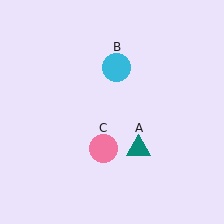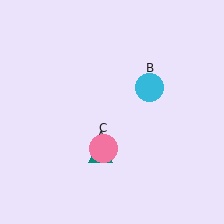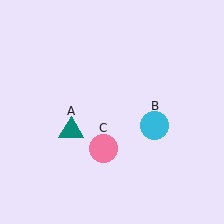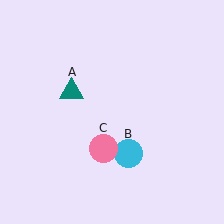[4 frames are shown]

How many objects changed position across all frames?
2 objects changed position: teal triangle (object A), cyan circle (object B).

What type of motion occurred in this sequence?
The teal triangle (object A), cyan circle (object B) rotated clockwise around the center of the scene.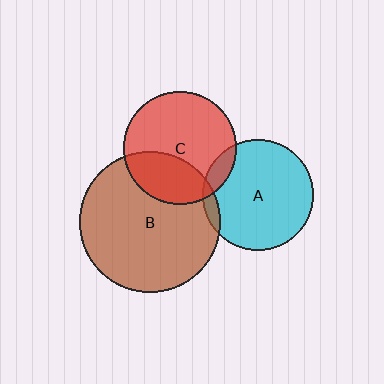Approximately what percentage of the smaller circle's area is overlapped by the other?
Approximately 10%.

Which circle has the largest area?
Circle B (brown).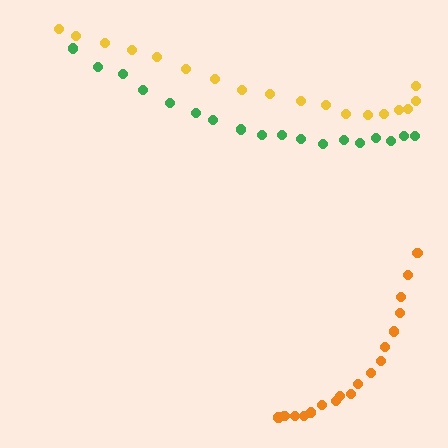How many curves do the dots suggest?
There are 3 distinct paths.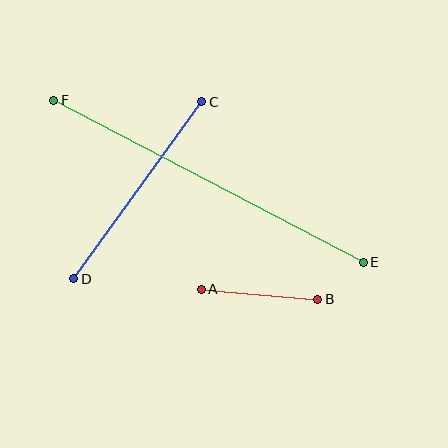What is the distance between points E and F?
The distance is approximately 349 pixels.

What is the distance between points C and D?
The distance is approximately 218 pixels.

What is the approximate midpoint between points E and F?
The midpoint is at approximately (209, 181) pixels.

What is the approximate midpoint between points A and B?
The midpoint is at approximately (260, 294) pixels.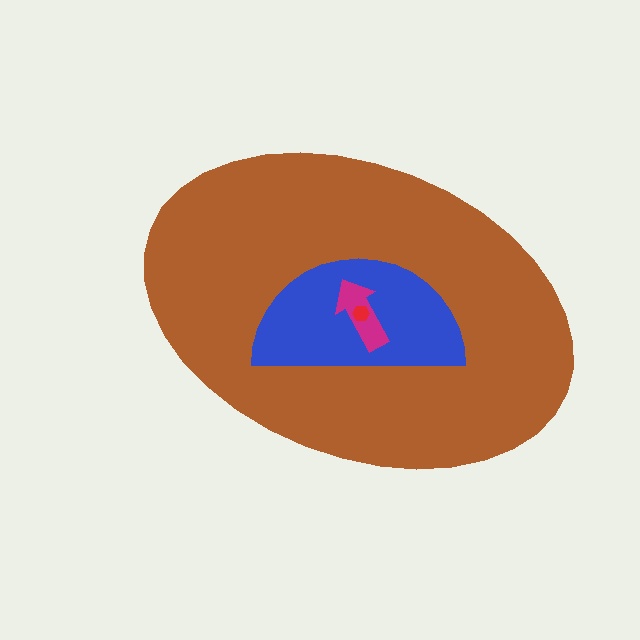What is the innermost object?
The red hexagon.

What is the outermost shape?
The brown ellipse.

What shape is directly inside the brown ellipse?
The blue semicircle.